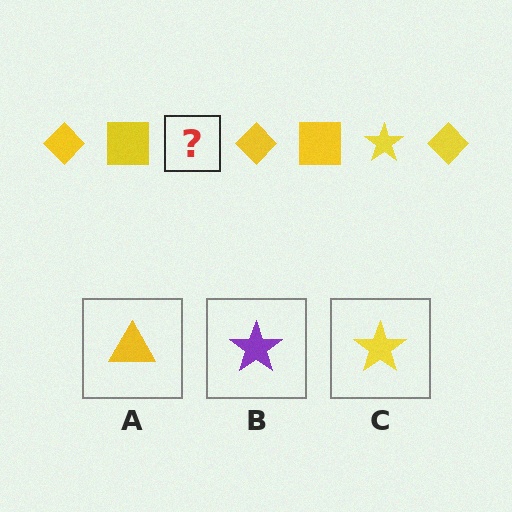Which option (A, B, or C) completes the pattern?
C.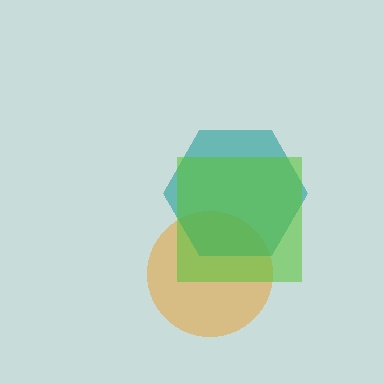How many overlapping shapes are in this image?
There are 3 overlapping shapes in the image.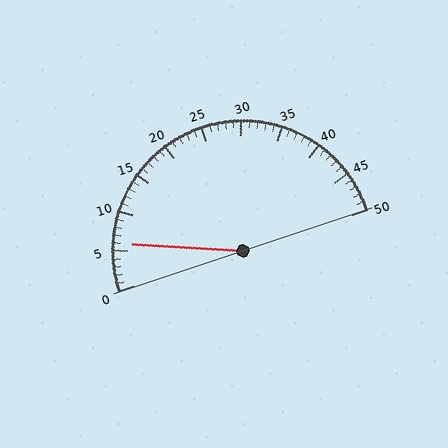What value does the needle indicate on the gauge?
The needle indicates approximately 6.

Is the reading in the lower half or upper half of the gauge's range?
The reading is in the lower half of the range (0 to 50).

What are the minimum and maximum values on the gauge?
The gauge ranges from 0 to 50.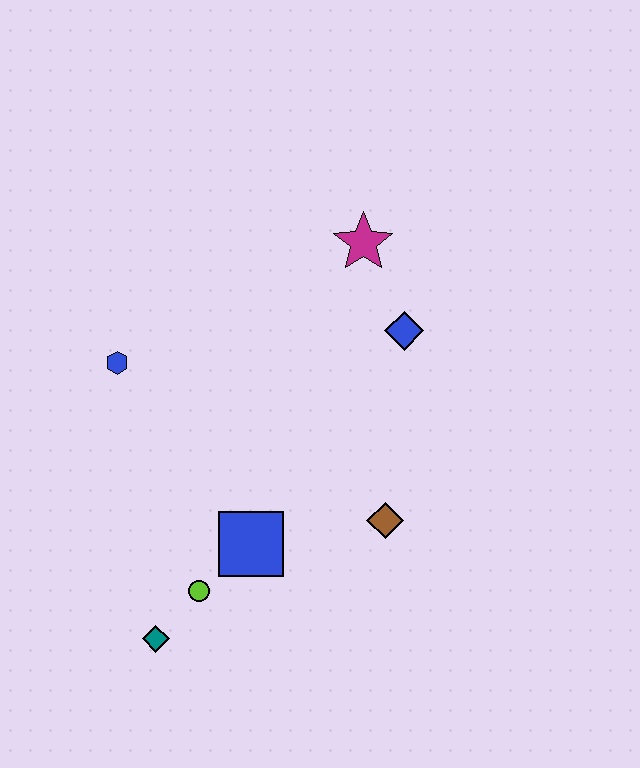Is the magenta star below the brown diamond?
No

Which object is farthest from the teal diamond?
The magenta star is farthest from the teal diamond.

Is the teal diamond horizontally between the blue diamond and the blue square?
No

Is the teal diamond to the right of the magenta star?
No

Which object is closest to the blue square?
The lime circle is closest to the blue square.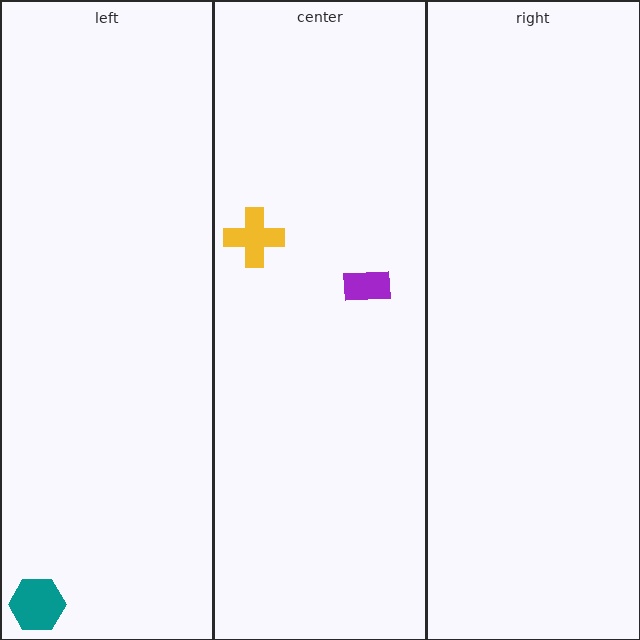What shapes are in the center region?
The yellow cross, the purple rectangle.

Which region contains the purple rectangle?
The center region.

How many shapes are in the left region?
1.